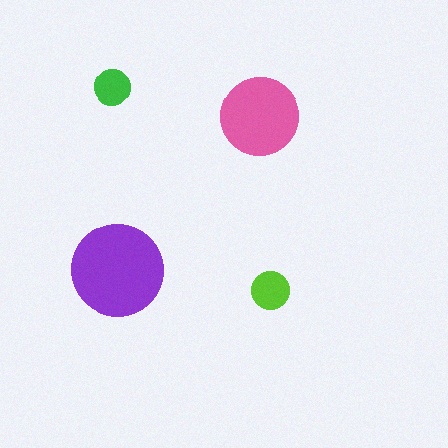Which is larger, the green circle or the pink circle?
The pink one.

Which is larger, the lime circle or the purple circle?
The purple one.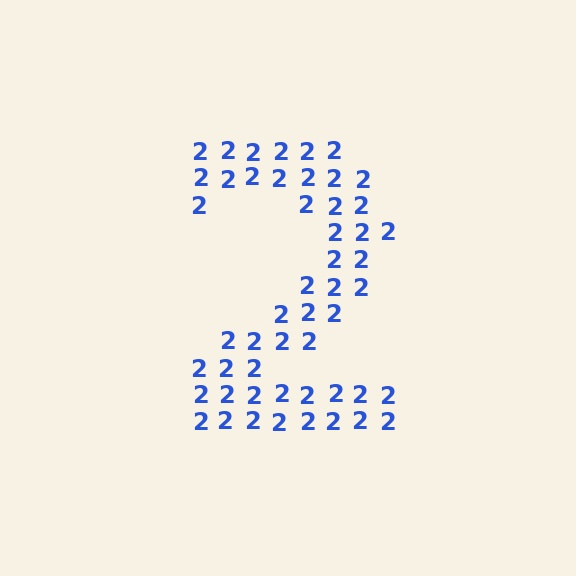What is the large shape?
The large shape is the digit 2.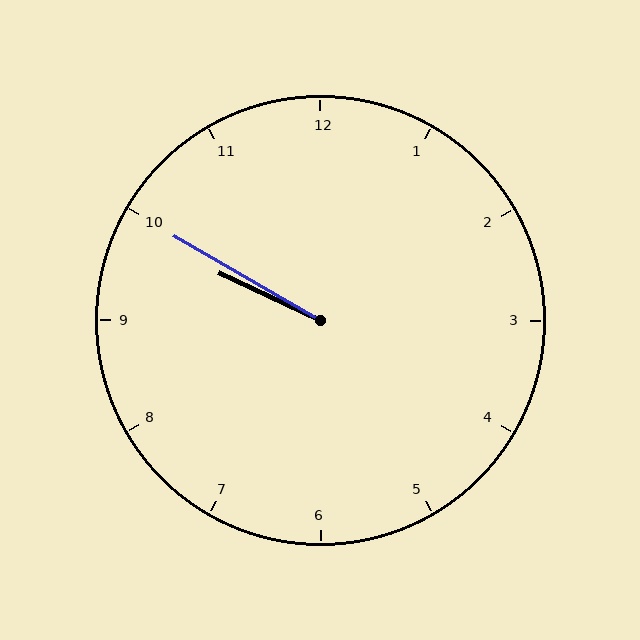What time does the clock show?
9:50.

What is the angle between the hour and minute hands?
Approximately 5 degrees.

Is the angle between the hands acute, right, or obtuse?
It is acute.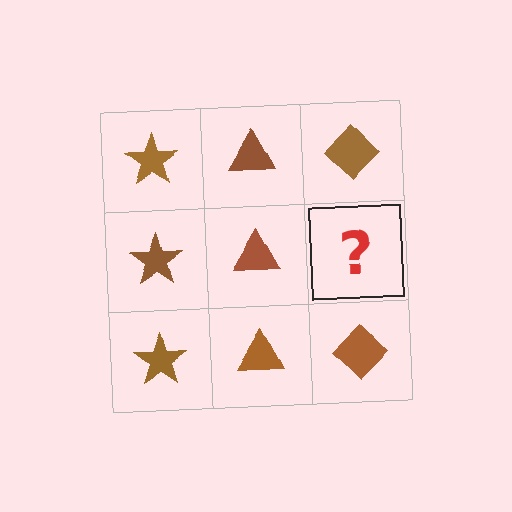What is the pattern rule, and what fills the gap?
The rule is that each column has a consistent shape. The gap should be filled with a brown diamond.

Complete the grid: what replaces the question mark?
The question mark should be replaced with a brown diamond.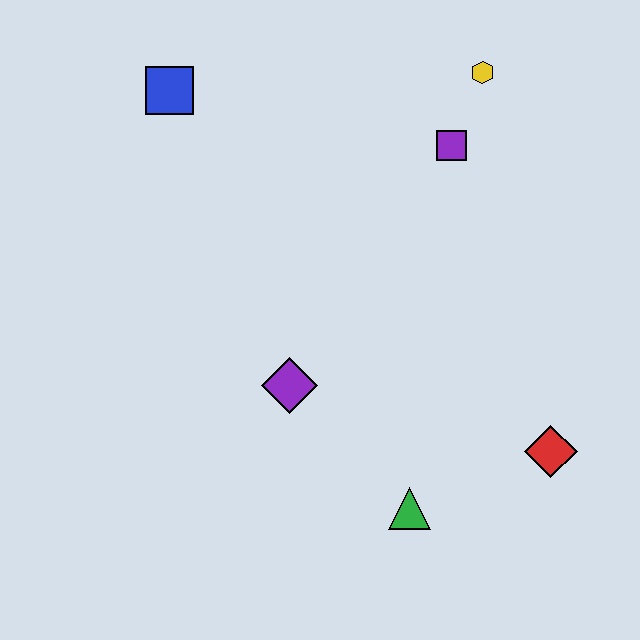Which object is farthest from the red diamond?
The blue square is farthest from the red diamond.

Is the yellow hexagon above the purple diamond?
Yes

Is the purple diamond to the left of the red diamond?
Yes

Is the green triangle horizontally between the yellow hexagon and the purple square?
No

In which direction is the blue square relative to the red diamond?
The blue square is to the left of the red diamond.